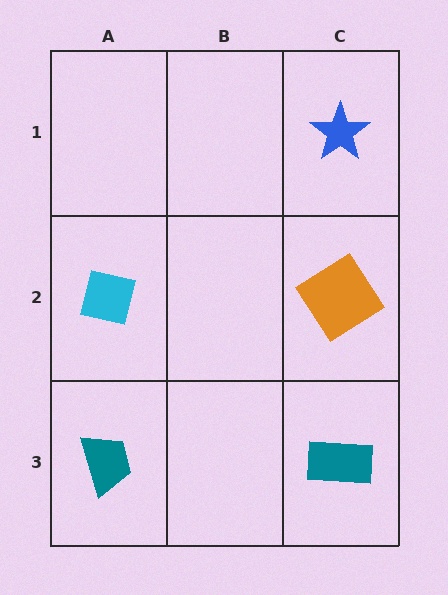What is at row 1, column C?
A blue star.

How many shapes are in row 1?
1 shape.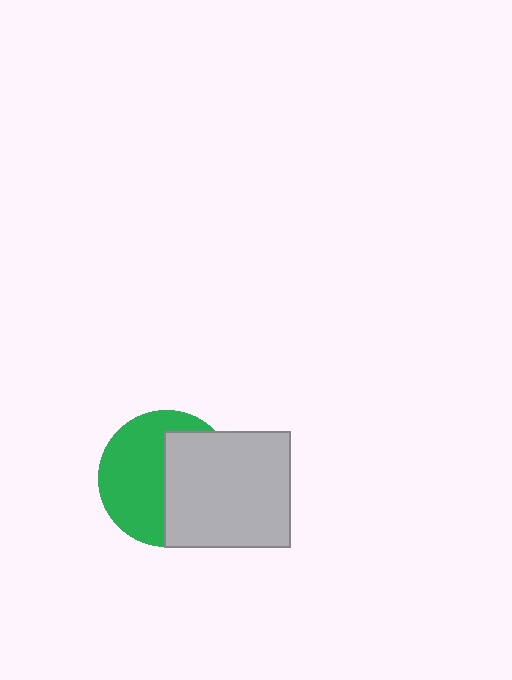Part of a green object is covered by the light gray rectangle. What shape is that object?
It is a circle.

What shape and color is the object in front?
The object in front is a light gray rectangle.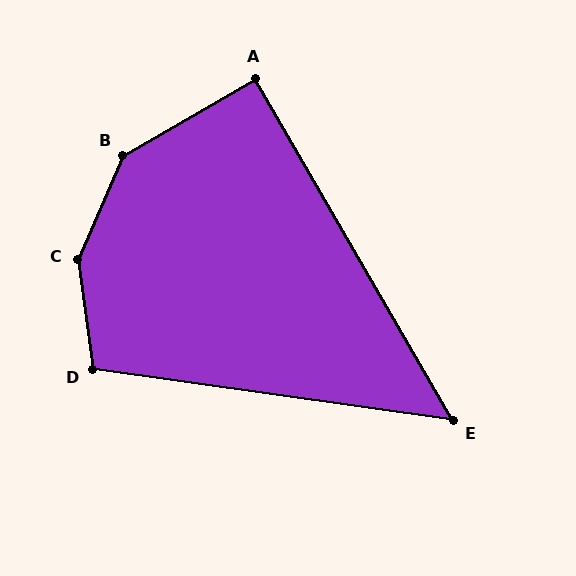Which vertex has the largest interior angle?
C, at approximately 149 degrees.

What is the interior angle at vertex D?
Approximately 106 degrees (obtuse).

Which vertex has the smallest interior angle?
E, at approximately 52 degrees.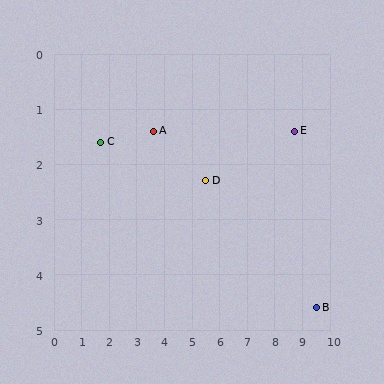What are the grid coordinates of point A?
Point A is at approximately (3.6, 1.4).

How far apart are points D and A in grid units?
Points D and A are about 2.1 grid units apart.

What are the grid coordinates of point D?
Point D is at approximately (5.5, 2.3).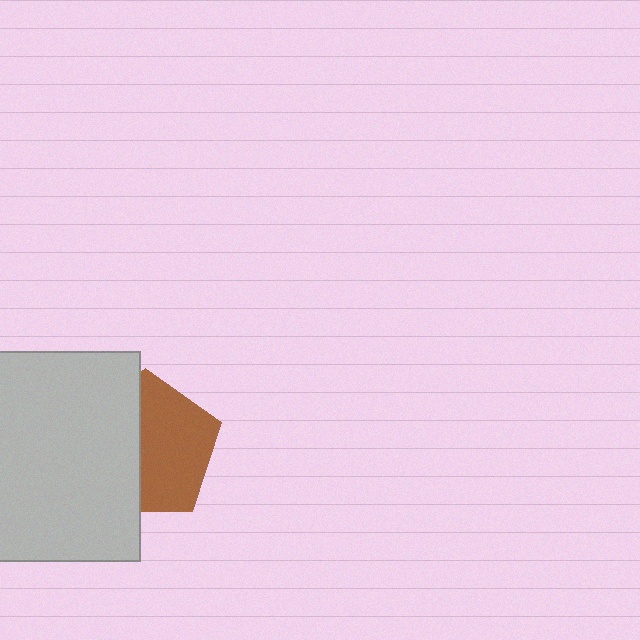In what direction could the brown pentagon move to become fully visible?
The brown pentagon could move right. That would shift it out from behind the light gray square entirely.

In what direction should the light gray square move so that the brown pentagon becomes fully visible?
The light gray square should move left. That is the shortest direction to clear the overlap and leave the brown pentagon fully visible.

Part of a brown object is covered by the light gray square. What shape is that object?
It is a pentagon.